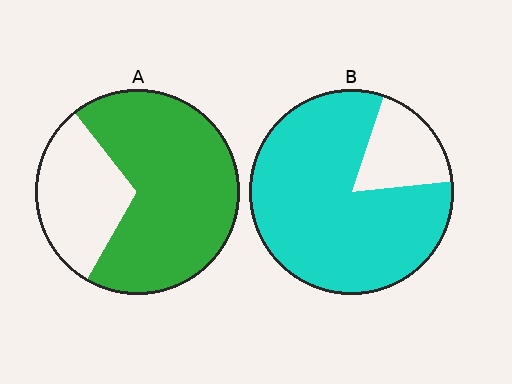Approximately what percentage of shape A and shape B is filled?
A is approximately 70% and B is approximately 80%.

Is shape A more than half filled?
Yes.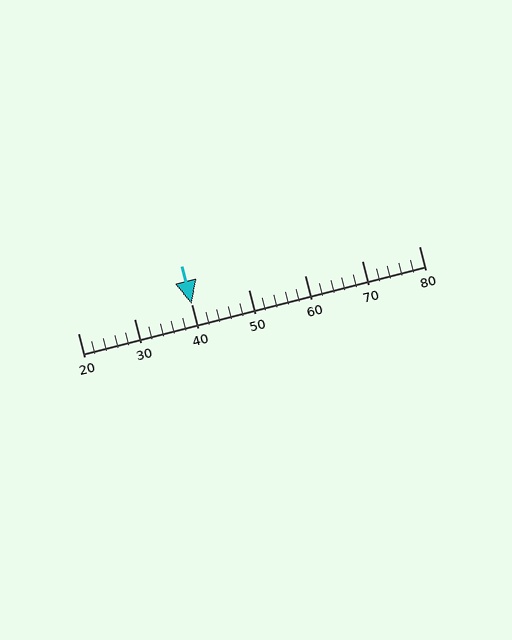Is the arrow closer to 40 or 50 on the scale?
The arrow is closer to 40.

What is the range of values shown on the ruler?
The ruler shows values from 20 to 80.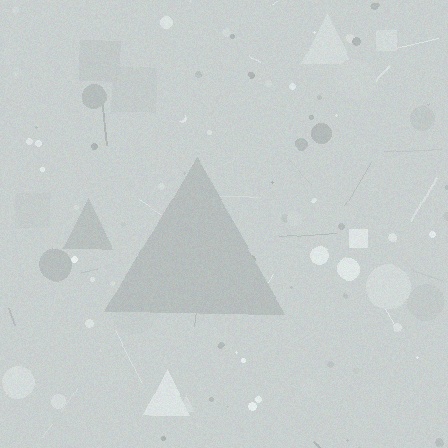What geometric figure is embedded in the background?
A triangle is embedded in the background.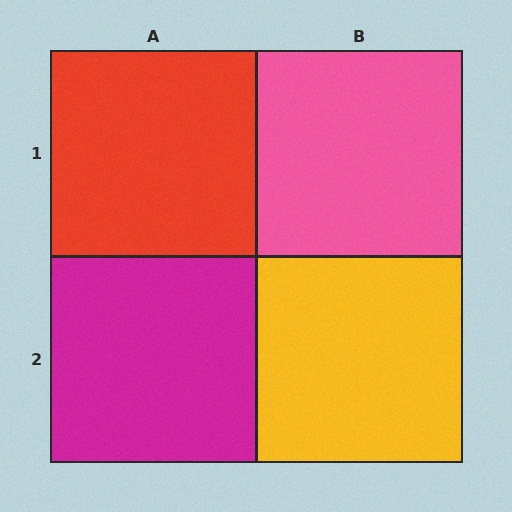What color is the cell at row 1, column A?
Red.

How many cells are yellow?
1 cell is yellow.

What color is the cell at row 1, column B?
Pink.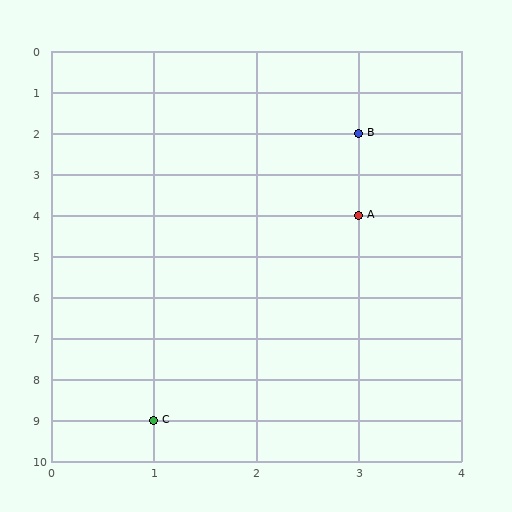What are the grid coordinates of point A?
Point A is at grid coordinates (3, 4).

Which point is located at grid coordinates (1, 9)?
Point C is at (1, 9).